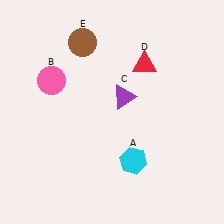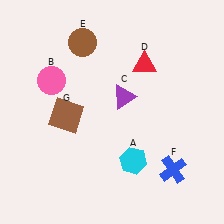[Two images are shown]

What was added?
A blue cross (F), a brown square (G) were added in Image 2.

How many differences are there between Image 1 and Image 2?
There are 2 differences between the two images.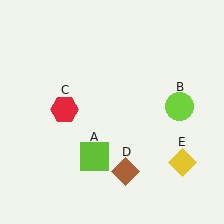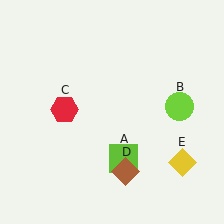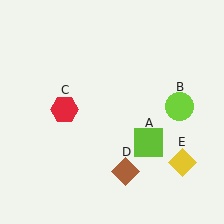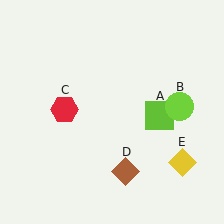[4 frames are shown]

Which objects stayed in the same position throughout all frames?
Lime circle (object B) and red hexagon (object C) and brown diamond (object D) and yellow diamond (object E) remained stationary.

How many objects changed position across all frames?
1 object changed position: lime square (object A).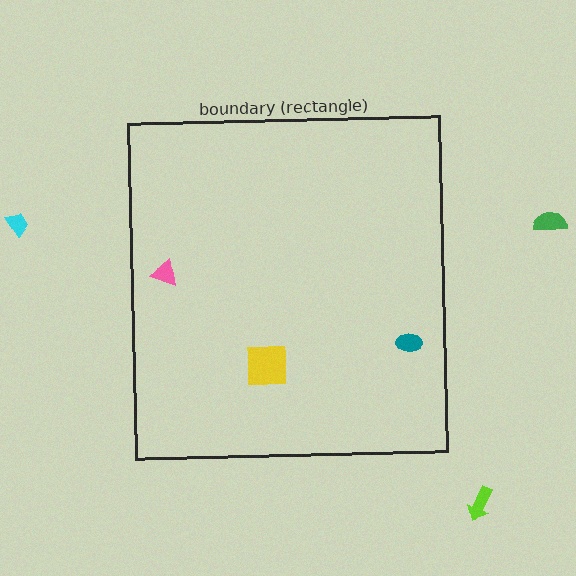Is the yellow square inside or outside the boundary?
Inside.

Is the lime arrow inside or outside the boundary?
Outside.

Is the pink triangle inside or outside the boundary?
Inside.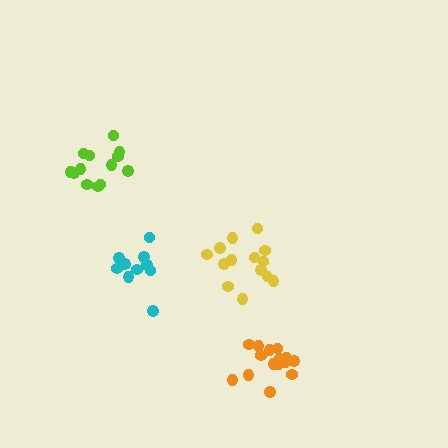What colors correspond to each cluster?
The clusters are colored: lime, yellow, orange, cyan.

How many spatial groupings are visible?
There are 4 spatial groupings.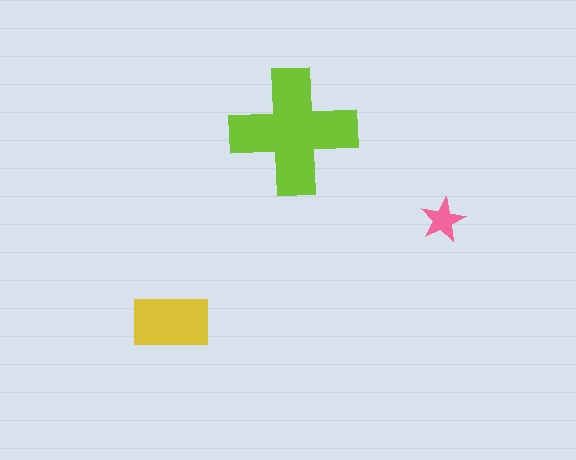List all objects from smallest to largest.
The pink star, the yellow rectangle, the lime cross.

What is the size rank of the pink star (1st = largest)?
3rd.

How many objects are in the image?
There are 3 objects in the image.